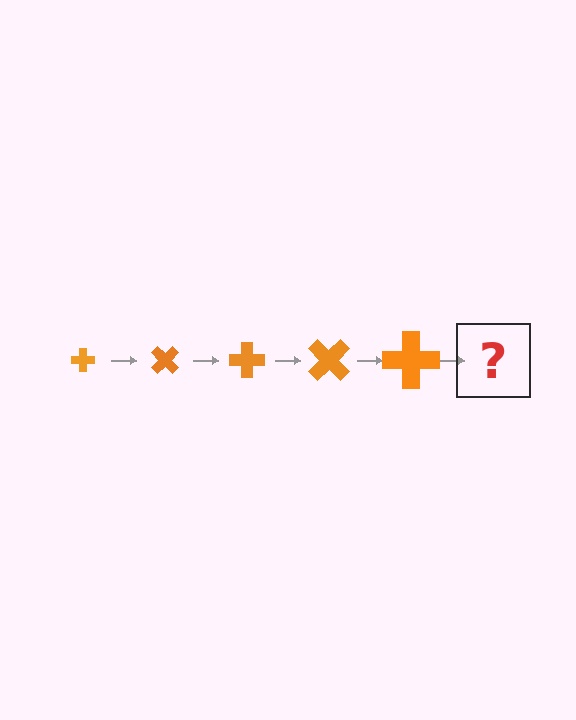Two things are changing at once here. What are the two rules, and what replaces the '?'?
The two rules are that the cross grows larger each step and it rotates 45 degrees each step. The '?' should be a cross, larger than the previous one and rotated 225 degrees from the start.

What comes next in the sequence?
The next element should be a cross, larger than the previous one and rotated 225 degrees from the start.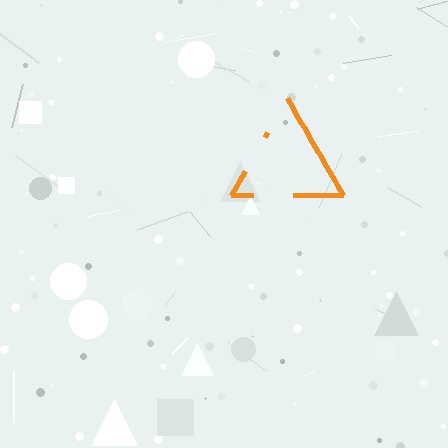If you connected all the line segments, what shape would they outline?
They would outline a triangle.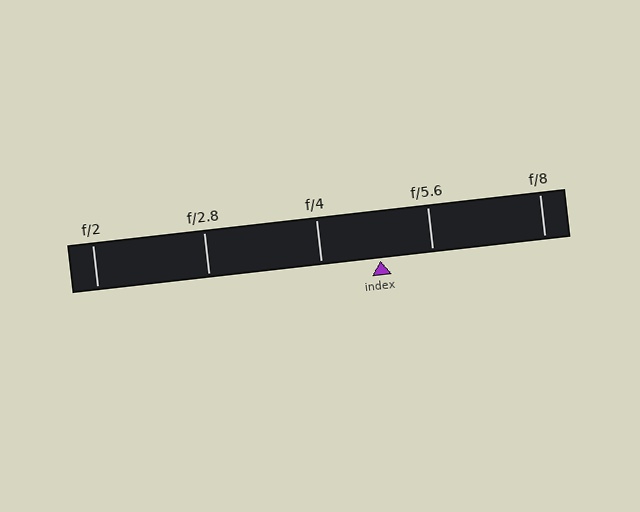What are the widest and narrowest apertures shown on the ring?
The widest aperture shown is f/2 and the narrowest is f/8.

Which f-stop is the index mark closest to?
The index mark is closest to f/5.6.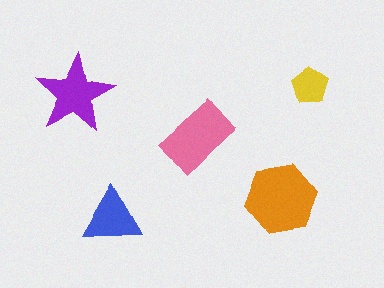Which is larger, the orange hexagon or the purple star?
The orange hexagon.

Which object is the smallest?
The yellow pentagon.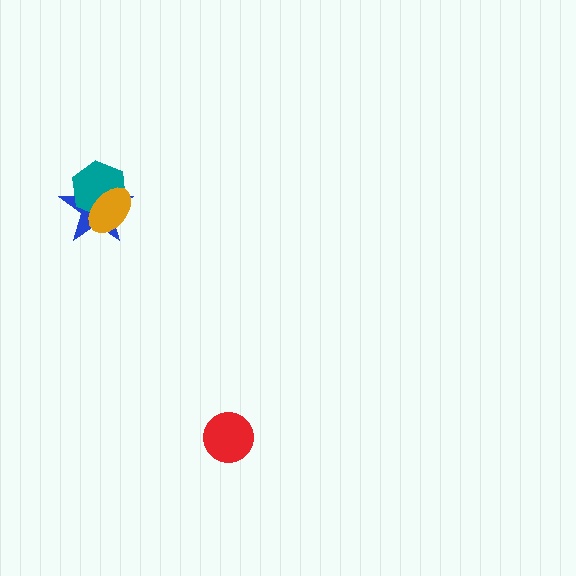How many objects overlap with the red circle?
0 objects overlap with the red circle.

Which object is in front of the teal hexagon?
The orange ellipse is in front of the teal hexagon.